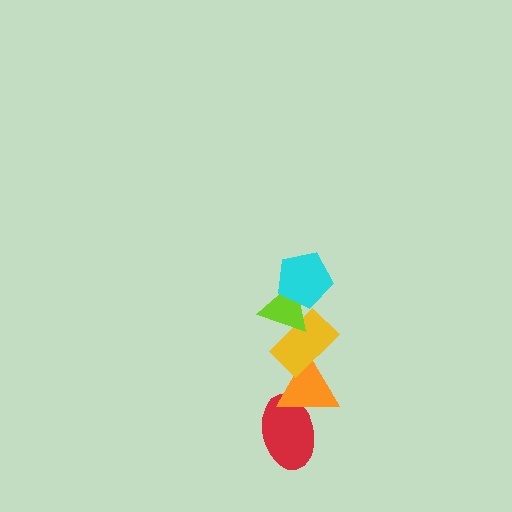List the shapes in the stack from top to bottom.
From top to bottom: the cyan pentagon, the lime triangle, the yellow rectangle, the orange triangle, the red ellipse.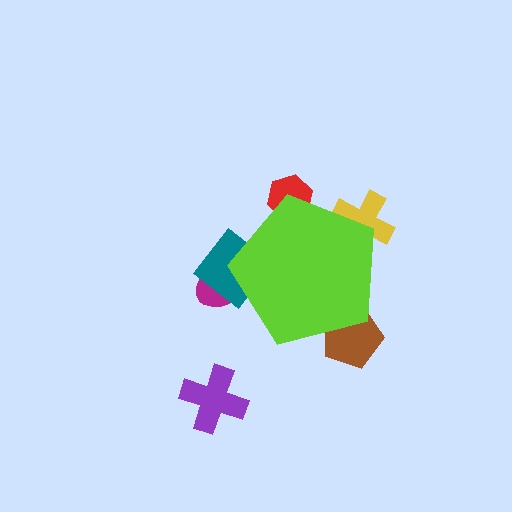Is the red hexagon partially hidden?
Yes, the red hexagon is partially hidden behind the lime pentagon.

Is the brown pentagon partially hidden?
Yes, the brown pentagon is partially hidden behind the lime pentagon.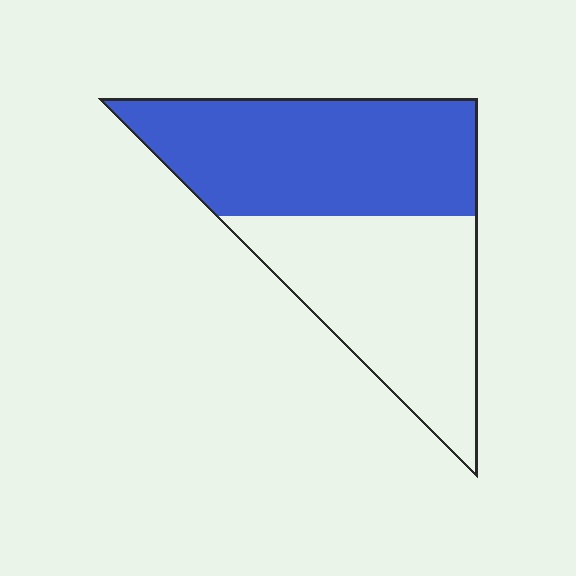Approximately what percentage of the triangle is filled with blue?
Approximately 50%.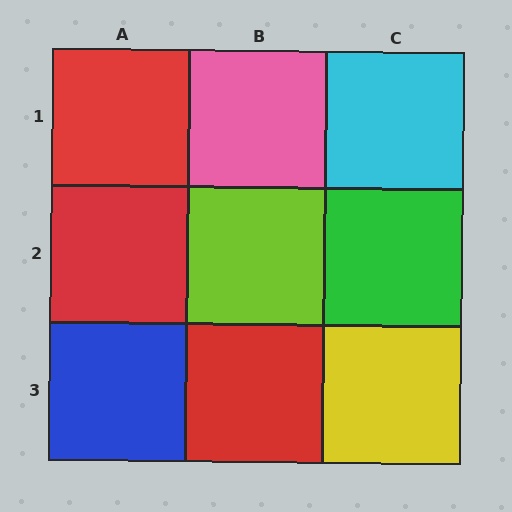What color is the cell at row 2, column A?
Red.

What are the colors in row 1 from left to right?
Red, pink, cyan.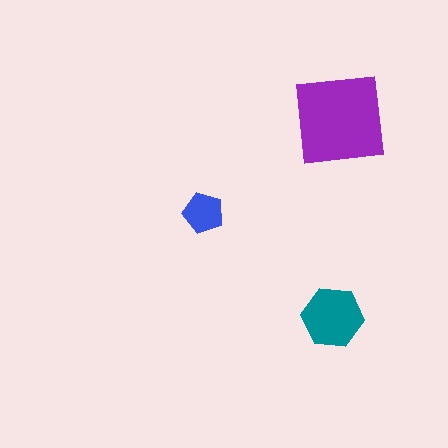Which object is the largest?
The purple square.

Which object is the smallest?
The blue pentagon.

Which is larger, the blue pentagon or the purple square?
The purple square.